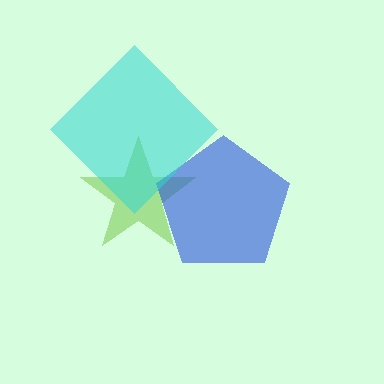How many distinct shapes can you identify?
There are 3 distinct shapes: a lime star, a blue pentagon, a cyan diamond.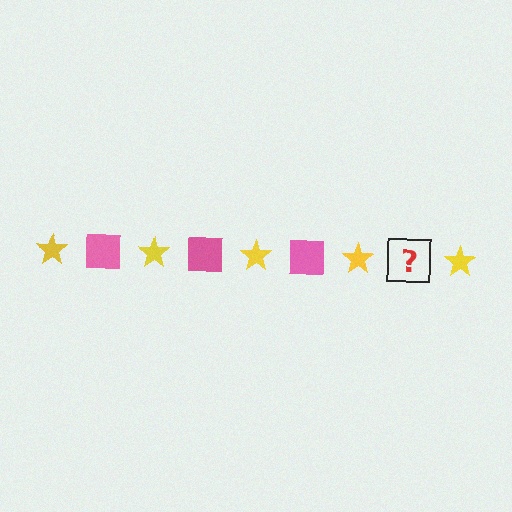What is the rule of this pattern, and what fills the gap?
The rule is that the pattern alternates between yellow star and pink square. The gap should be filled with a pink square.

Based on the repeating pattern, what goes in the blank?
The blank should be a pink square.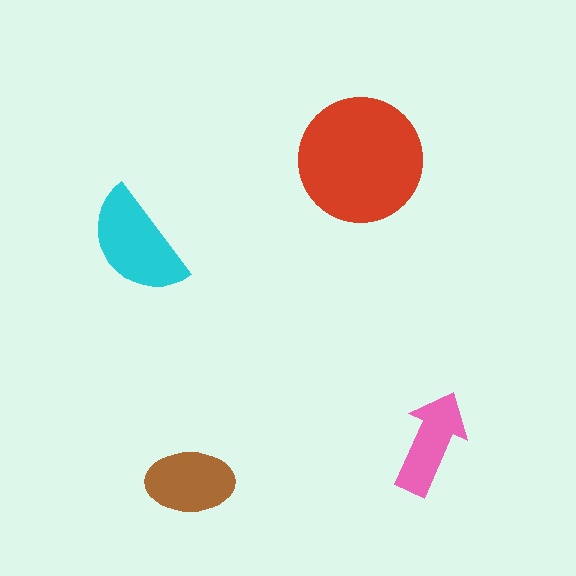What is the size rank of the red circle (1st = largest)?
1st.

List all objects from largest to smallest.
The red circle, the cyan semicircle, the brown ellipse, the pink arrow.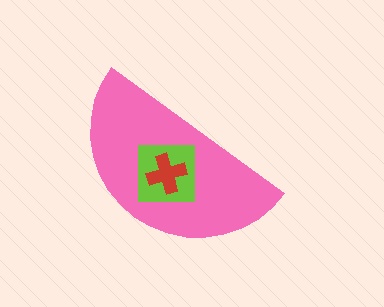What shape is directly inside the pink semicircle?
The lime square.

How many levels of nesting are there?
3.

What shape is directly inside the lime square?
The red cross.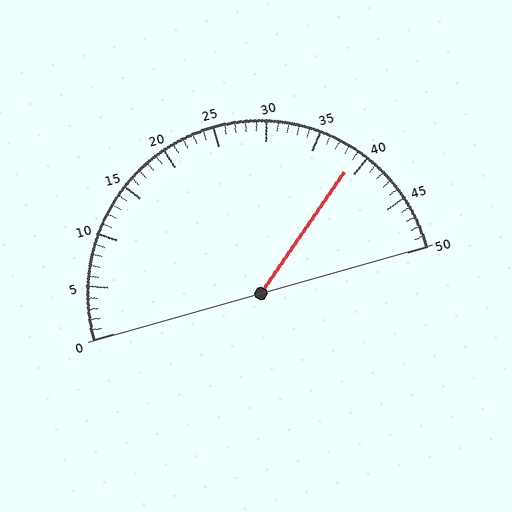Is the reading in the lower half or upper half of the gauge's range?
The reading is in the upper half of the range (0 to 50).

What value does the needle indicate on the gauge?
The needle indicates approximately 39.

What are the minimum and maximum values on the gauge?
The gauge ranges from 0 to 50.